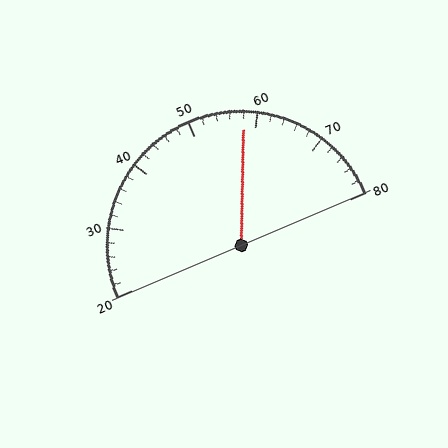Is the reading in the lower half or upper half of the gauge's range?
The reading is in the upper half of the range (20 to 80).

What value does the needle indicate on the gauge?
The needle indicates approximately 58.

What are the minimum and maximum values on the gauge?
The gauge ranges from 20 to 80.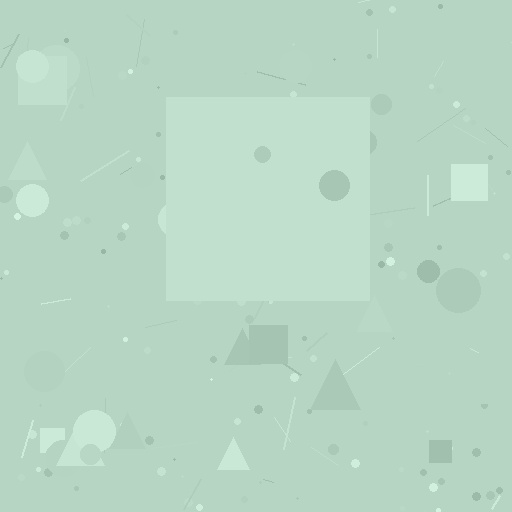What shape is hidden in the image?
A square is hidden in the image.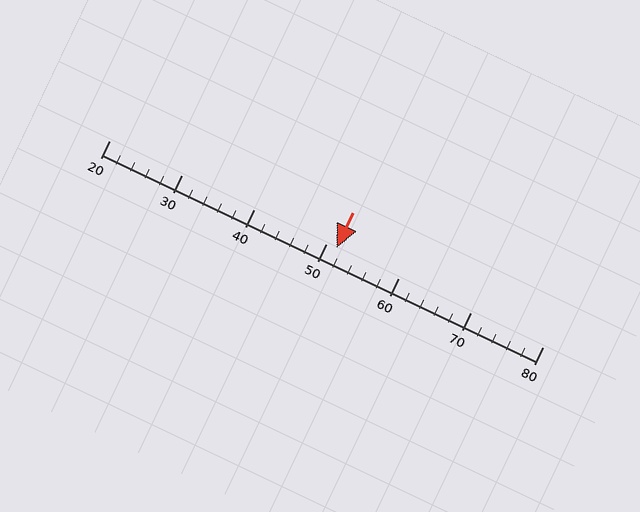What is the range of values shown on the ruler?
The ruler shows values from 20 to 80.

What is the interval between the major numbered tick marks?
The major tick marks are spaced 10 units apart.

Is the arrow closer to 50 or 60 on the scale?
The arrow is closer to 50.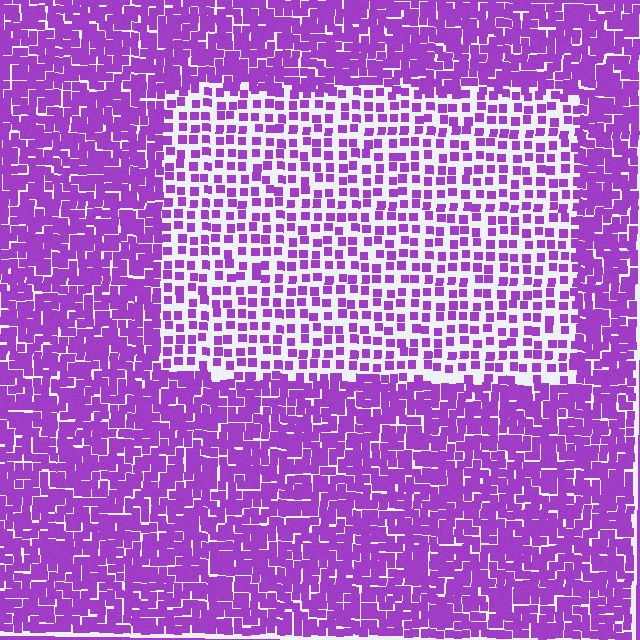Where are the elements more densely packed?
The elements are more densely packed outside the rectangle boundary.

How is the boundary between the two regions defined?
The boundary is defined by a change in element density (approximately 2.1x ratio). All elements are the same color, size, and shape.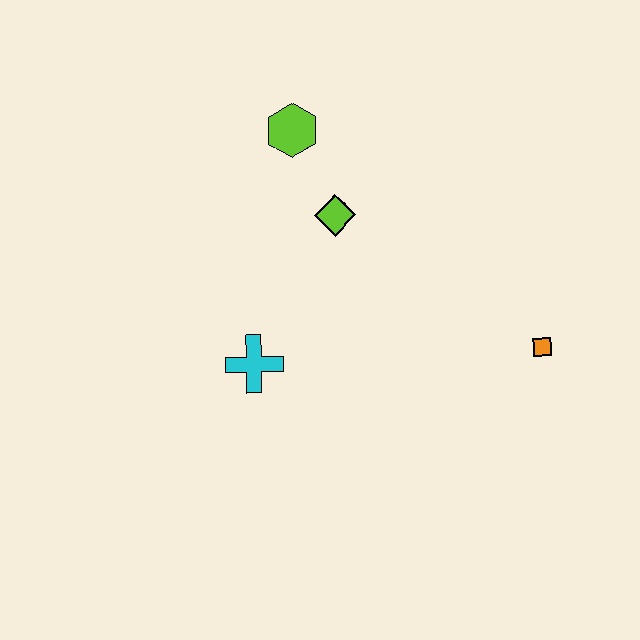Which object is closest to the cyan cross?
The lime diamond is closest to the cyan cross.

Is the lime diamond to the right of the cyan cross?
Yes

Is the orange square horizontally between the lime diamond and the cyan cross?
No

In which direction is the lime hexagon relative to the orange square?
The lime hexagon is to the left of the orange square.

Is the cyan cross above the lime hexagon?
No